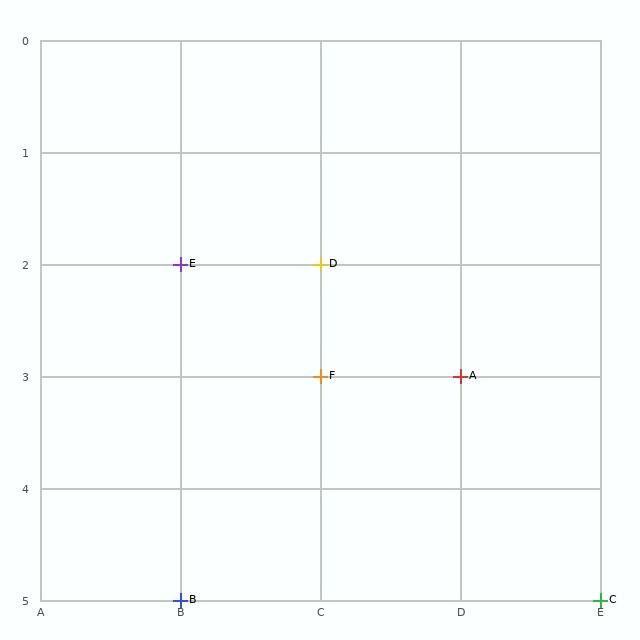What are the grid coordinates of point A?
Point A is at grid coordinates (D, 3).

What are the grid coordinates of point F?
Point F is at grid coordinates (C, 3).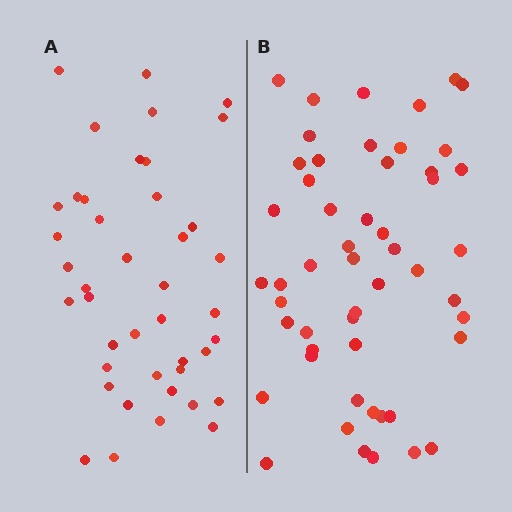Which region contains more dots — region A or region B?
Region B (the right region) has more dots.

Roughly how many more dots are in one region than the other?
Region B has roughly 10 or so more dots than region A.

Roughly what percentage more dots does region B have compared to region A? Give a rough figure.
About 25% more.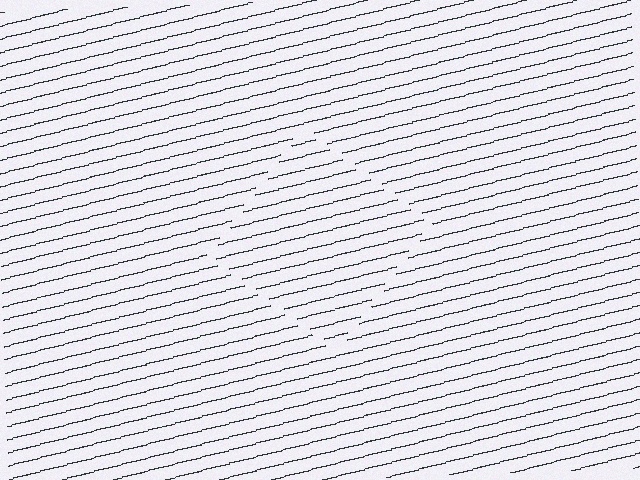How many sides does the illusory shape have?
4 sides — the line-ends trace a square.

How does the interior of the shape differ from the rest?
The interior of the shape contains the same grating, shifted by half a period — the contour is defined by the phase discontinuity where line-ends from the inner and outer gratings abut.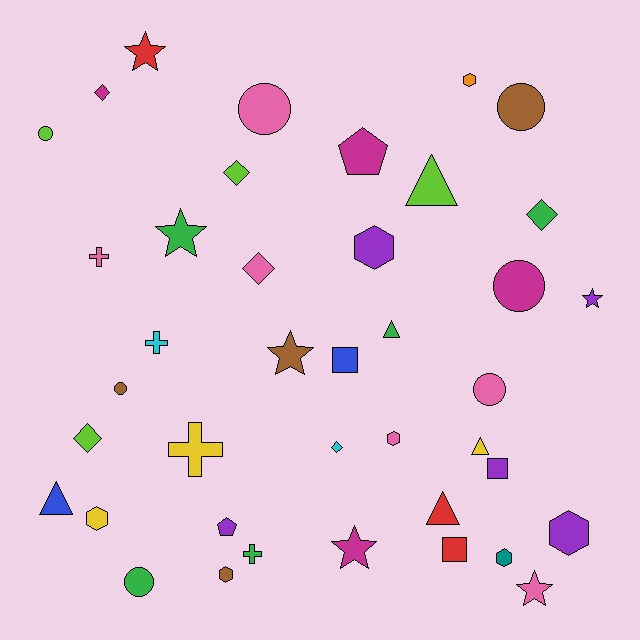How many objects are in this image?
There are 40 objects.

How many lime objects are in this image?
There are 4 lime objects.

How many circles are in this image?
There are 7 circles.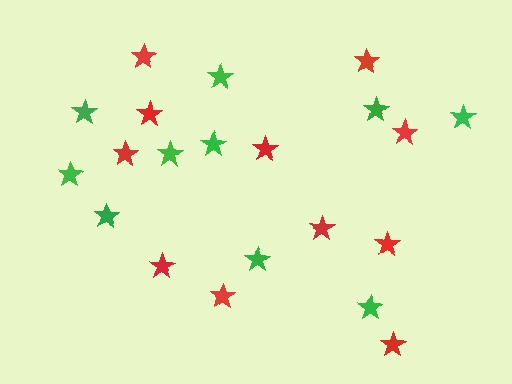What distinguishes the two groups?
There are 2 groups: one group of green stars (10) and one group of red stars (11).